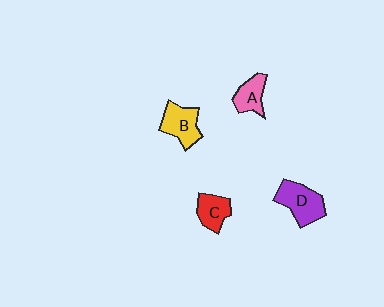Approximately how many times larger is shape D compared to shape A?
Approximately 1.5 times.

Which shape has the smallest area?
Shape A (pink).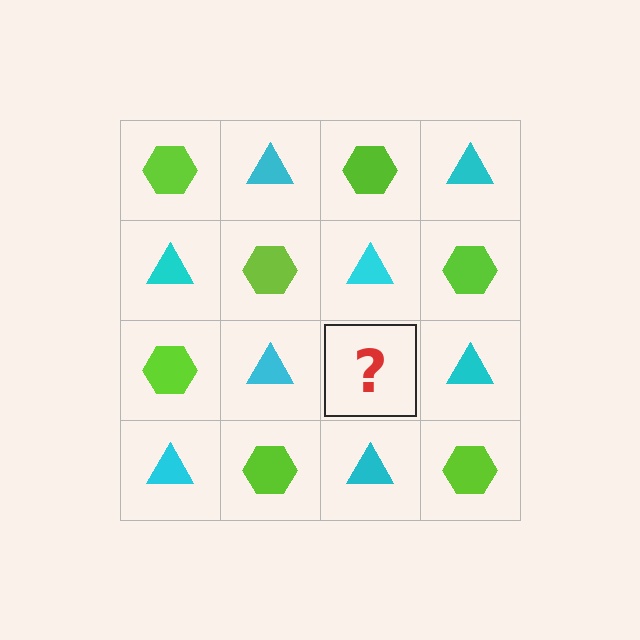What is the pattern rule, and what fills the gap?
The rule is that it alternates lime hexagon and cyan triangle in a checkerboard pattern. The gap should be filled with a lime hexagon.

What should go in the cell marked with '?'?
The missing cell should contain a lime hexagon.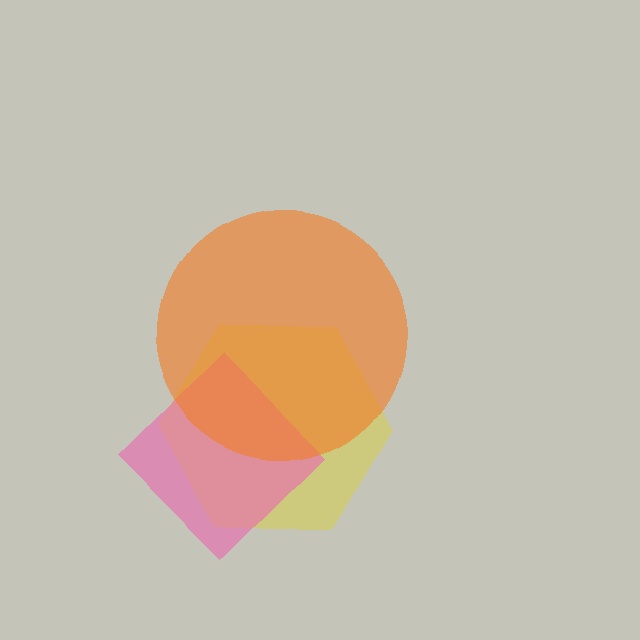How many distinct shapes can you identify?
There are 3 distinct shapes: a yellow hexagon, a pink diamond, an orange circle.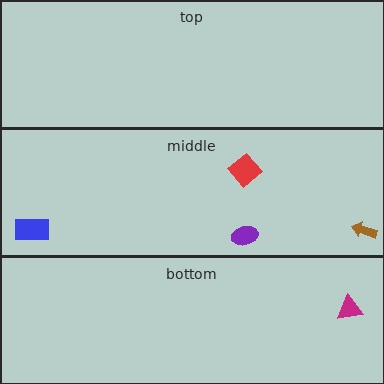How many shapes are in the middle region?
4.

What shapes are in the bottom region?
The magenta triangle.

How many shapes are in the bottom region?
1.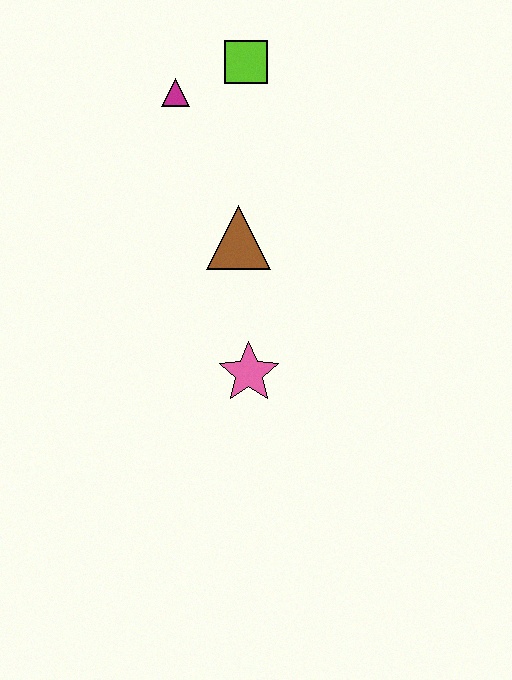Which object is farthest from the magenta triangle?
The pink star is farthest from the magenta triangle.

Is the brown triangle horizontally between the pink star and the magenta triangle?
Yes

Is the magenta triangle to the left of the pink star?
Yes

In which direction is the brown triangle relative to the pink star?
The brown triangle is above the pink star.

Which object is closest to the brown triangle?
The pink star is closest to the brown triangle.